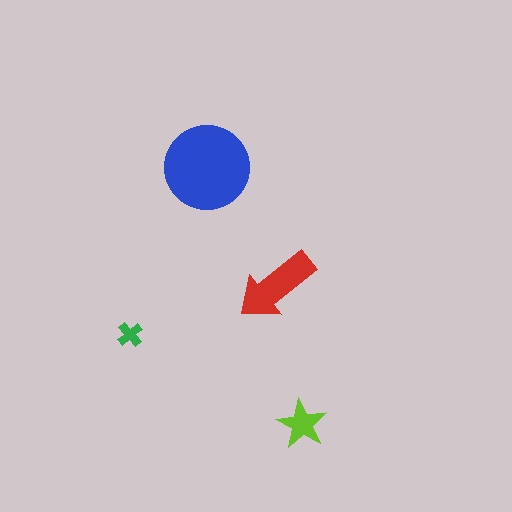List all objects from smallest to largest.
The green cross, the lime star, the red arrow, the blue circle.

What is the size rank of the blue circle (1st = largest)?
1st.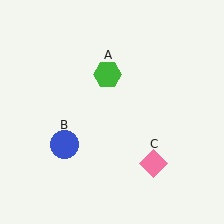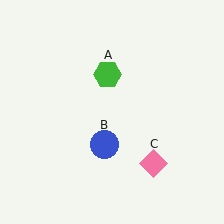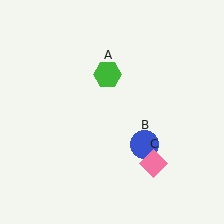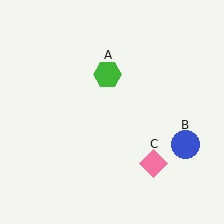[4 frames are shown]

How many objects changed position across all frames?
1 object changed position: blue circle (object B).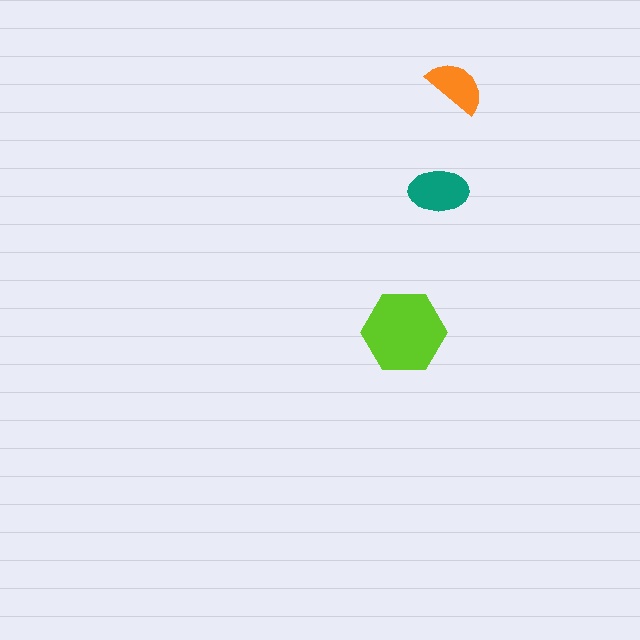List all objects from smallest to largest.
The orange semicircle, the teal ellipse, the lime hexagon.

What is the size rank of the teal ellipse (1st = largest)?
2nd.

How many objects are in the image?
There are 3 objects in the image.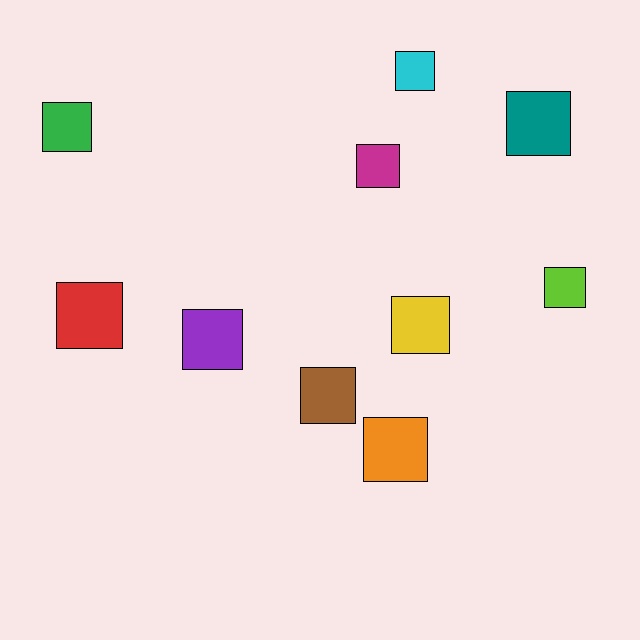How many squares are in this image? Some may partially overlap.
There are 10 squares.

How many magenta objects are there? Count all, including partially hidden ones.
There is 1 magenta object.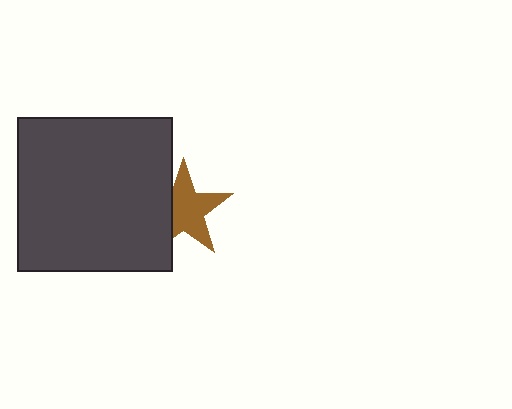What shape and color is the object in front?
The object in front is a dark gray square.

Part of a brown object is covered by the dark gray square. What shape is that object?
It is a star.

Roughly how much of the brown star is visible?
Most of it is visible (roughly 69%).